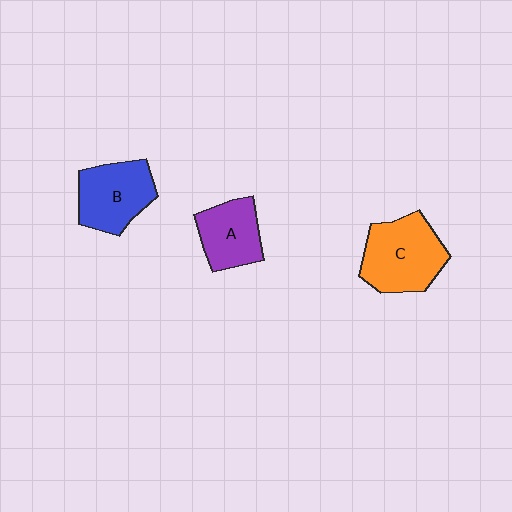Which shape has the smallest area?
Shape A (purple).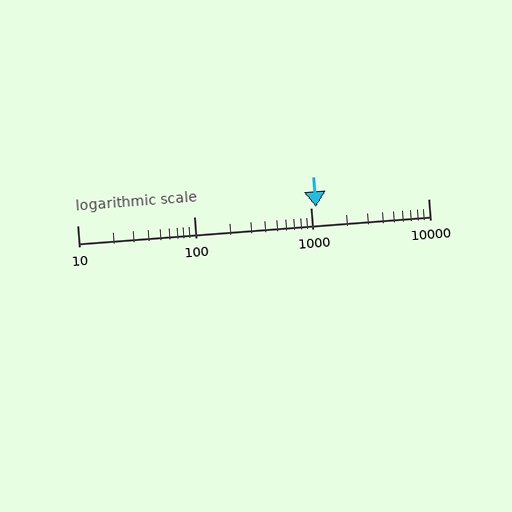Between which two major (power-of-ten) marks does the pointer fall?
The pointer is between 1000 and 10000.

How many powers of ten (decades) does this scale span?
The scale spans 3 decades, from 10 to 10000.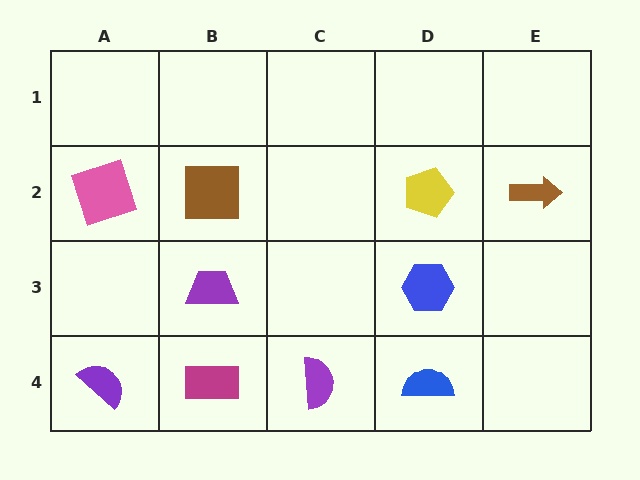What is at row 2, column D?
A yellow pentagon.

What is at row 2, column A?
A pink square.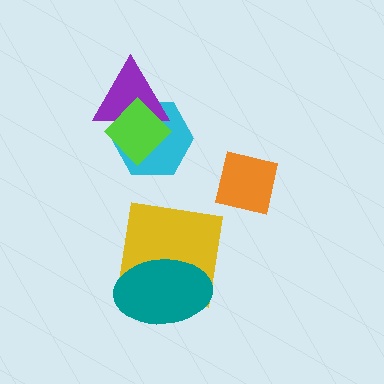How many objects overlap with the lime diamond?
2 objects overlap with the lime diamond.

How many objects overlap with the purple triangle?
2 objects overlap with the purple triangle.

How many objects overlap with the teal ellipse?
1 object overlaps with the teal ellipse.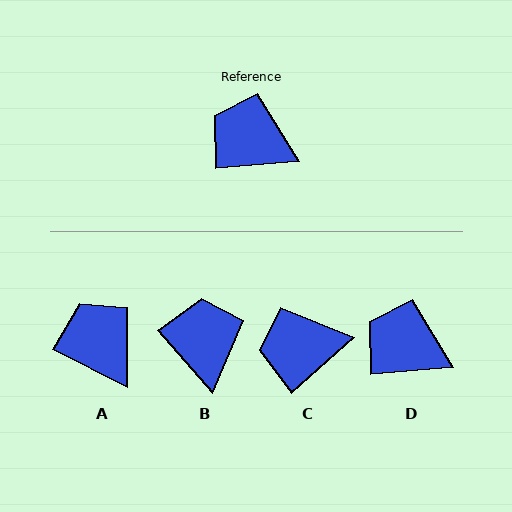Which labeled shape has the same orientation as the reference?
D.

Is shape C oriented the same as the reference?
No, it is off by about 37 degrees.